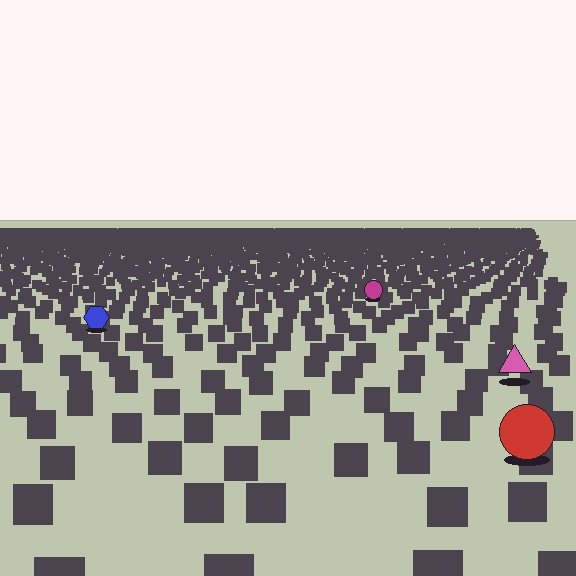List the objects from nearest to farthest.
From nearest to farthest: the red circle, the pink triangle, the blue hexagon, the magenta circle.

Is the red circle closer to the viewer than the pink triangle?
Yes. The red circle is closer — you can tell from the texture gradient: the ground texture is coarser near it.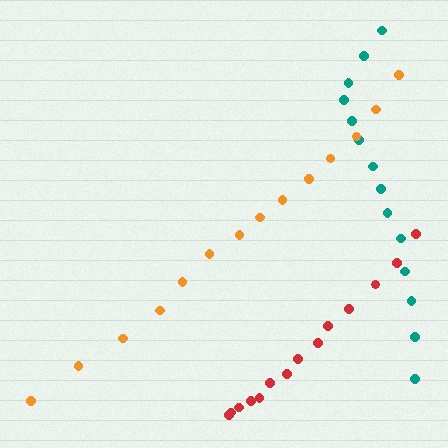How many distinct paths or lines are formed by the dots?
There are 3 distinct paths.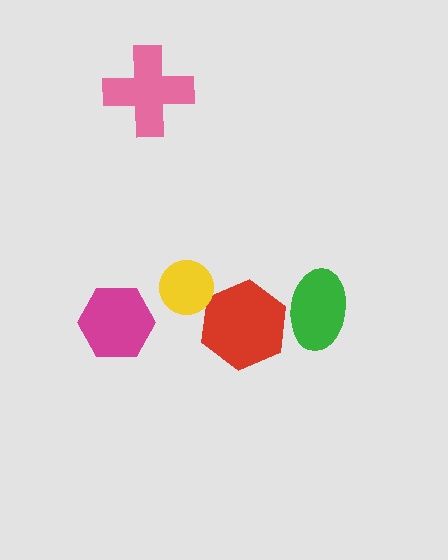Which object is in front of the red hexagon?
The green ellipse is in front of the red hexagon.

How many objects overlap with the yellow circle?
0 objects overlap with the yellow circle.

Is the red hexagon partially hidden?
Yes, it is partially covered by another shape.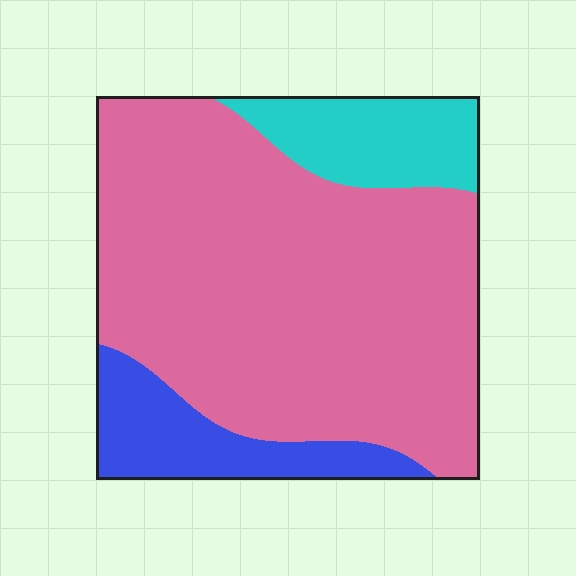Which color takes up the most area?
Pink, at roughly 75%.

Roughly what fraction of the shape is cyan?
Cyan takes up about one eighth (1/8) of the shape.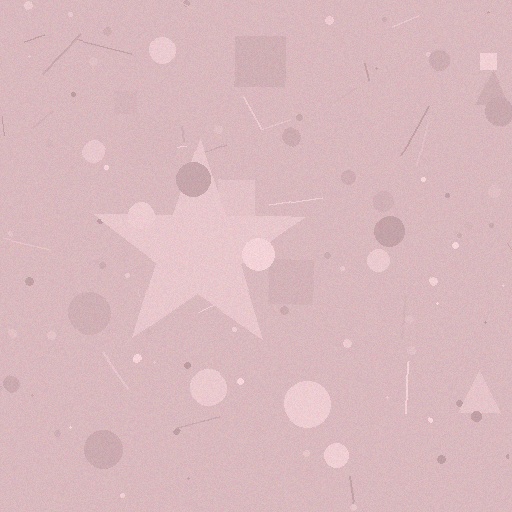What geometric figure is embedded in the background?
A star is embedded in the background.